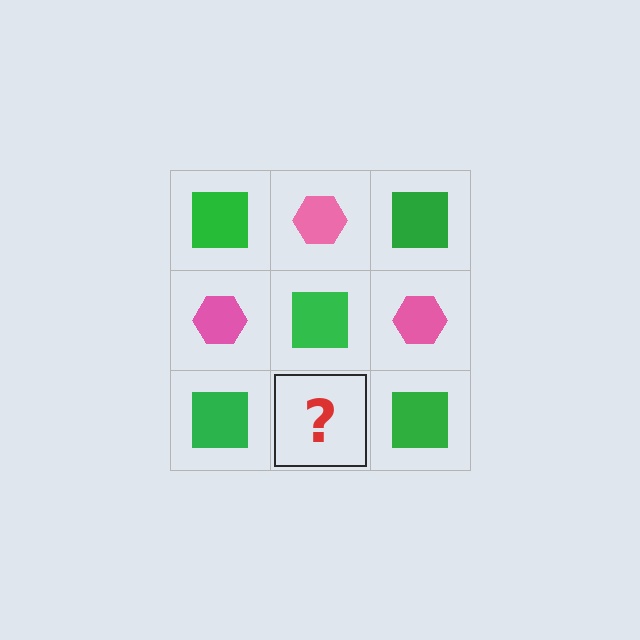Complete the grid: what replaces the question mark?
The question mark should be replaced with a pink hexagon.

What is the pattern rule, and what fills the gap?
The rule is that it alternates green square and pink hexagon in a checkerboard pattern. The gap should be filled with a pink hexagon.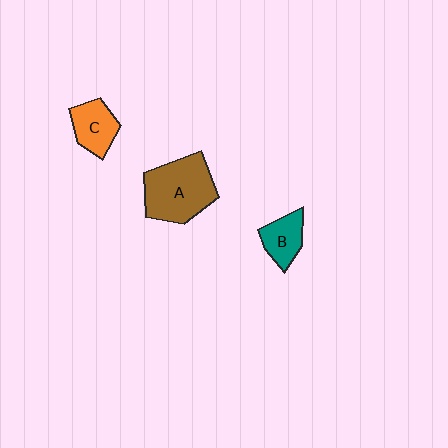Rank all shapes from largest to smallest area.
From largest to smallest: A (brown), C (orange), B (teal).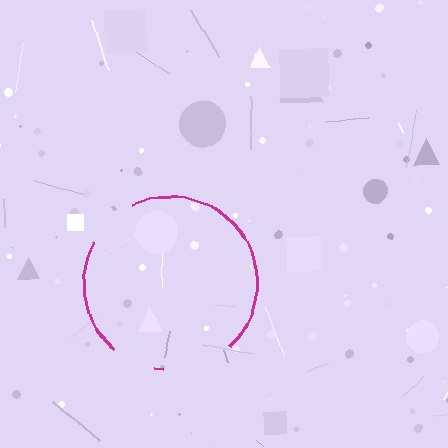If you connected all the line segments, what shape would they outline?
They would outline a circle.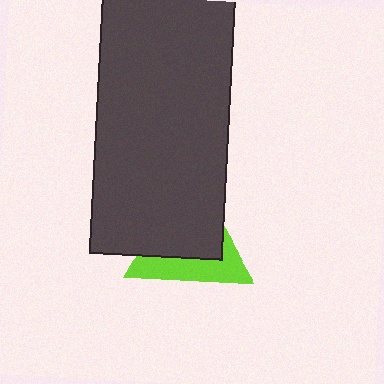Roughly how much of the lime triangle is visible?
A small part of it is visible (roughly 40%).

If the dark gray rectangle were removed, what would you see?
You would see the complete lime triangle.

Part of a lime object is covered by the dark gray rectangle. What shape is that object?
It is a triangle.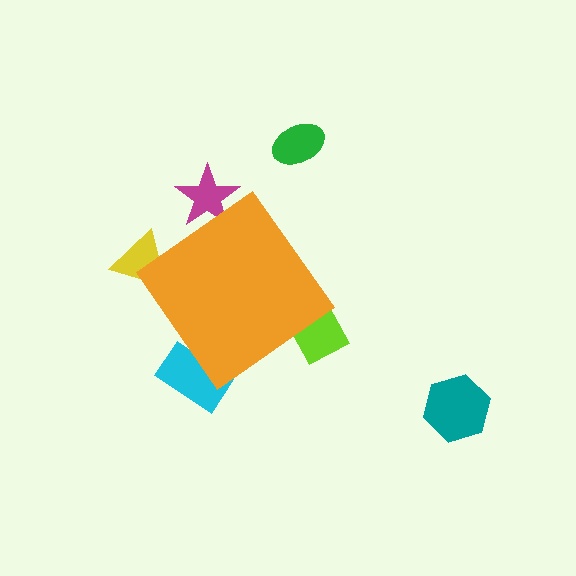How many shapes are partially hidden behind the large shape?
4 shapes are partially hidden.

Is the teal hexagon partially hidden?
No, the teal hexagon is fully visible.